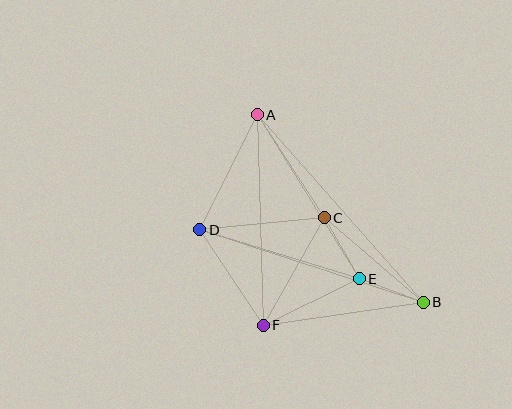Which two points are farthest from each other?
Points A and B are farthest from each other.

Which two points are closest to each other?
Points B and E are closest to each other.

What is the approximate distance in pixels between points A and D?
The distance between A and D is approximately 129 pixels.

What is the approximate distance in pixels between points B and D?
The distance between B and D is approximately 235 pixels.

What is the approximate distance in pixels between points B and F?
The distance between B and F is approximately 162 pixels.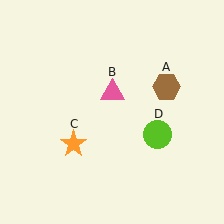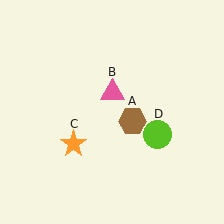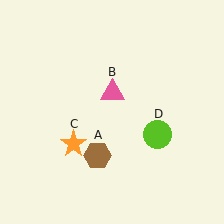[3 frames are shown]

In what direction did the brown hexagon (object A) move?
The brown hexagon (object A) moved down and to the left.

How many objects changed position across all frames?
1 object changed position: brown hexagon (object A).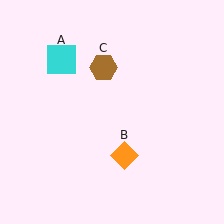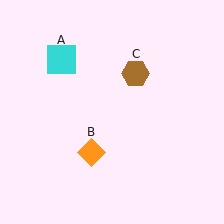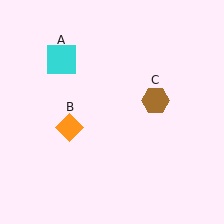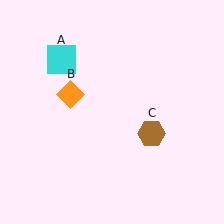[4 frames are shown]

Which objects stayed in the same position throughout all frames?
Cyan square (object A) remained stationary.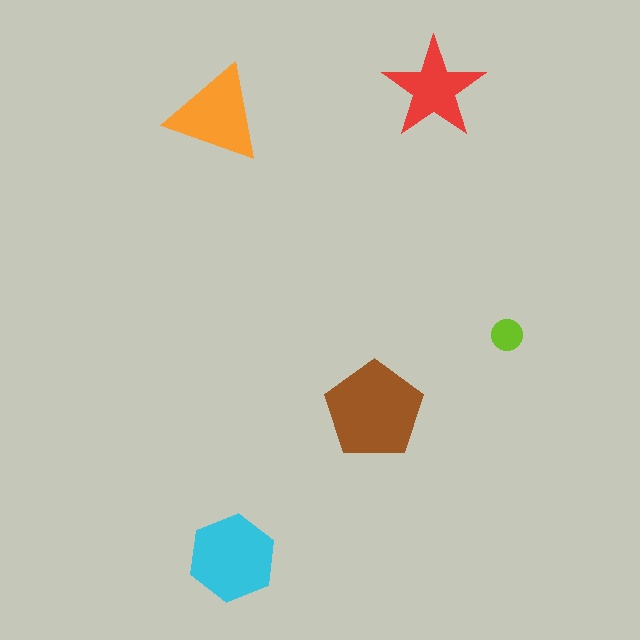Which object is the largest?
The brown pentagon.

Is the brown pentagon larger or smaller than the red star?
Larger.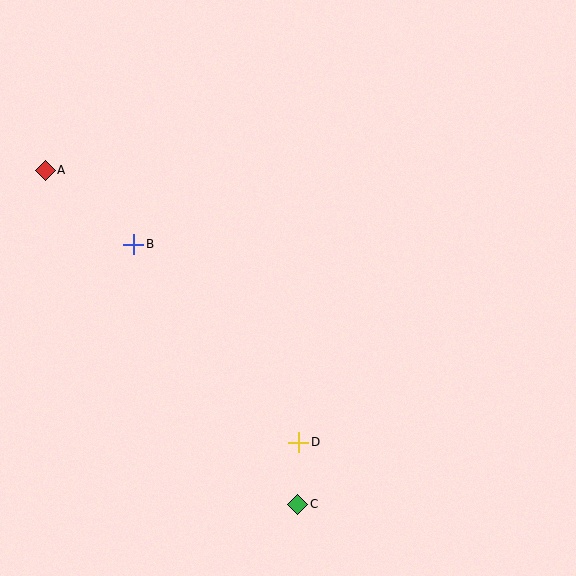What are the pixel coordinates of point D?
Point D is at (299, 442).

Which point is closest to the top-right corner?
Point B is closest to the top-right corner.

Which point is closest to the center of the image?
Point D at (299, 442) is closest to the center.